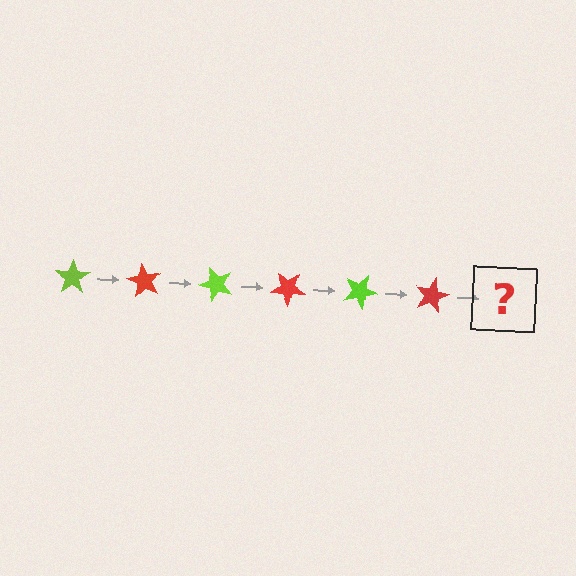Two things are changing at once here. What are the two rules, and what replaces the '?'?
The two rules are that it rotates 60 degrees each step and the color cycles through lime and red. The '?' should be a lime star, rotated 360 degrees from the start.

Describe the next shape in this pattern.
It should be a lime star, rotated 360 degrees from the start.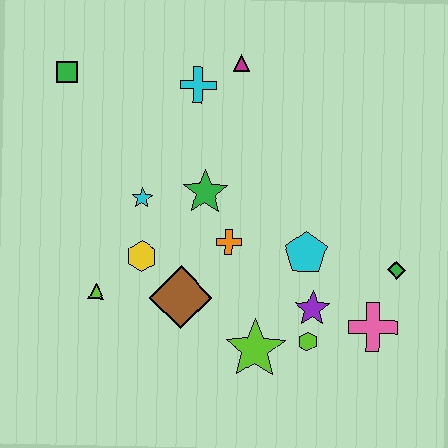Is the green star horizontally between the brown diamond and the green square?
No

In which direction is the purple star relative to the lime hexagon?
The purple star is above the lime hexagon.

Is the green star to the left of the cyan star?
No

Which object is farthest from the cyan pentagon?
The green square is farthest from the cyan pentagon.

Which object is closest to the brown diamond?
The yellow hexagon is closest to the brown diamond.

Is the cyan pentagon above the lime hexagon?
Yes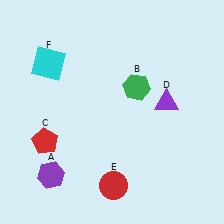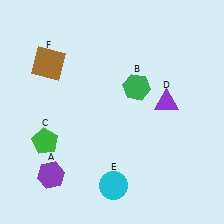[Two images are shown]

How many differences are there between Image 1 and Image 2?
There are 3 differences between the two images.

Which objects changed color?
C changed from red to green. E changed from red to cyan. F changed from cyan to brown.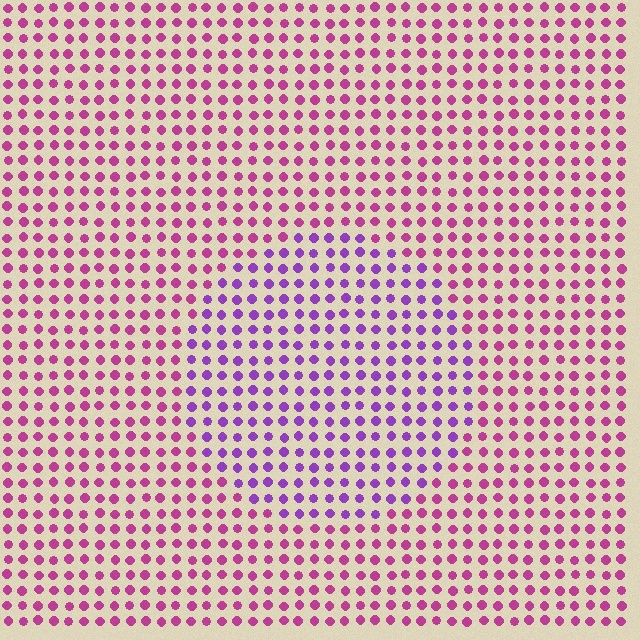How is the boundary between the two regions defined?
The boundary is defined purely by a slight shift in hue (about 39 degrees). Spacing, size, and orientation are identical on both sides.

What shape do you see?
I see a circle.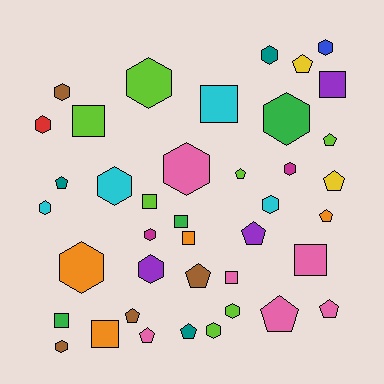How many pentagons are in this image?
There are 13 pentagons.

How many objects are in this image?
There are 40 objects.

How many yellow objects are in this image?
There are 2 yellow objects.